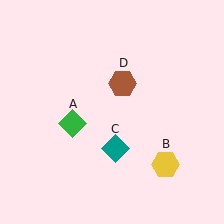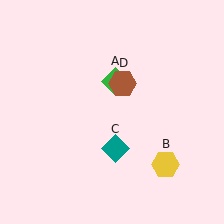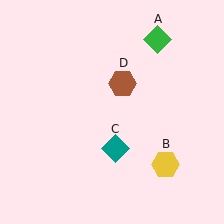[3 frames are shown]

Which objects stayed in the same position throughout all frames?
Yellow hexagon (object B) and teal diamond (object C) and brown hexagon (object D) remained stationary.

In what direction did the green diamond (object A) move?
The green diamond (object A) moved up and to the right.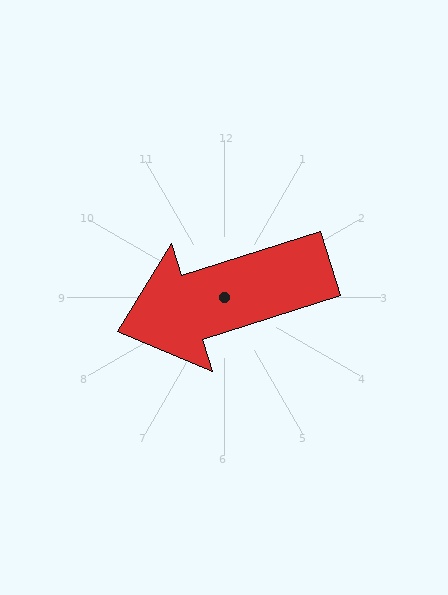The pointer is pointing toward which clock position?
Roughly 8 o'clock.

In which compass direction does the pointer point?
West.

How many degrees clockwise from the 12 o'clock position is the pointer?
Approximately 252 degrees.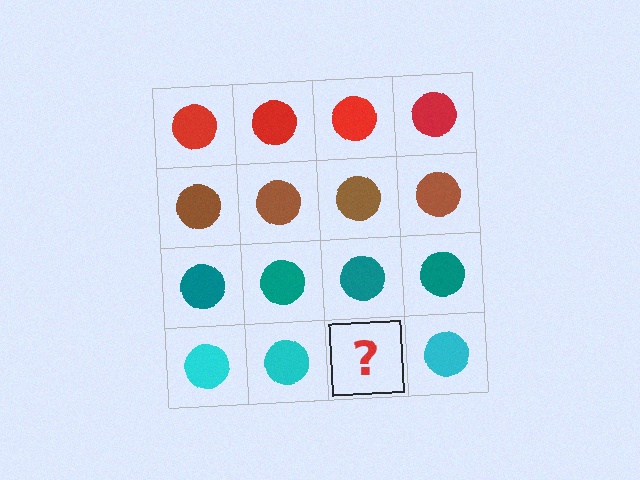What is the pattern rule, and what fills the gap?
The rule is that each row has a consistent color. The gap should be filled with a cyan circle.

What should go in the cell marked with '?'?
The missing cell should contain a cyan circle.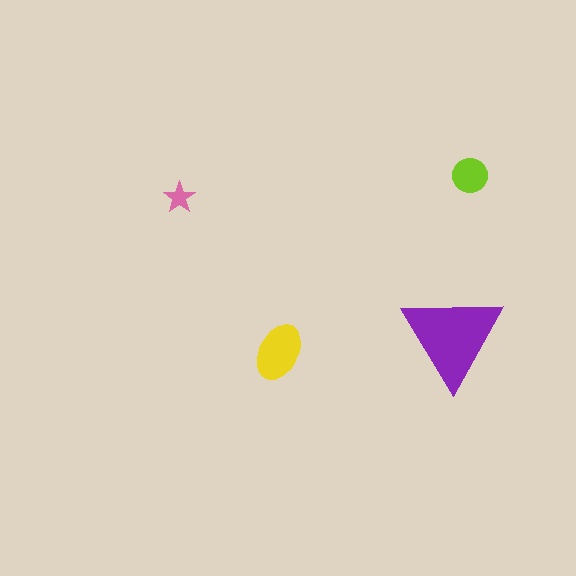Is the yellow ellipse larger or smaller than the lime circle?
Larger.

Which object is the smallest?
The pink star.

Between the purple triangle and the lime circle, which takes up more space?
The purple triangle.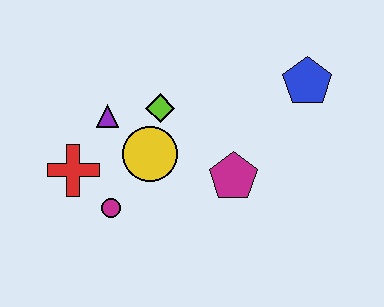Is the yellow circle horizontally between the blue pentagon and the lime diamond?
No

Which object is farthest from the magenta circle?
The blue pentagon is farthest from the magenta circle.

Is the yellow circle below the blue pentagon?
Yes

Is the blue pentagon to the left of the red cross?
No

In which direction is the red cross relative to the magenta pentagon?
The red cross is to the left of the magenta pentagon.